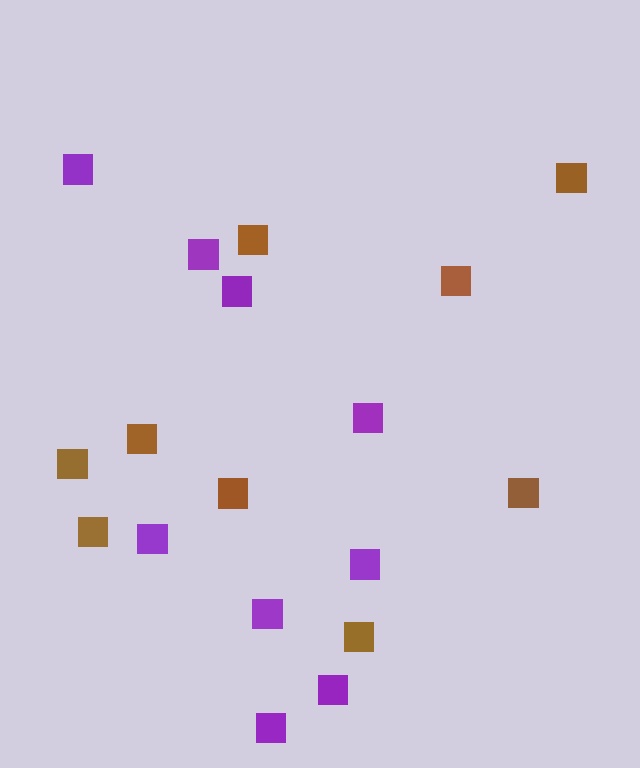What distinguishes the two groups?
There are 2 groups: one group of purple squares (9) and one group of brown squares (9).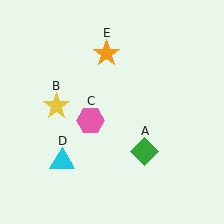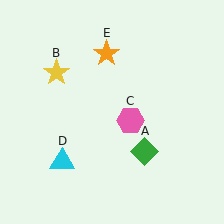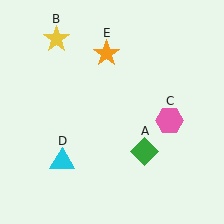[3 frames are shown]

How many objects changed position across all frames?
2 objects changed position: yellow star (object B), pink hexagon (object C).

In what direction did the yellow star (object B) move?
The yellow star (object B) moved up.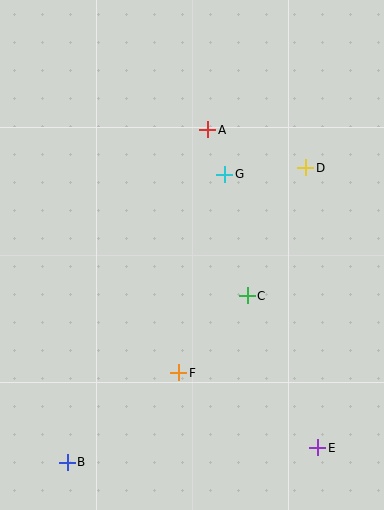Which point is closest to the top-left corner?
Point A is closest to the top-left corner.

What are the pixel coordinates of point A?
Point A is at (208, 130).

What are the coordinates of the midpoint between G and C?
The midpoint between G and C is at (236, 235).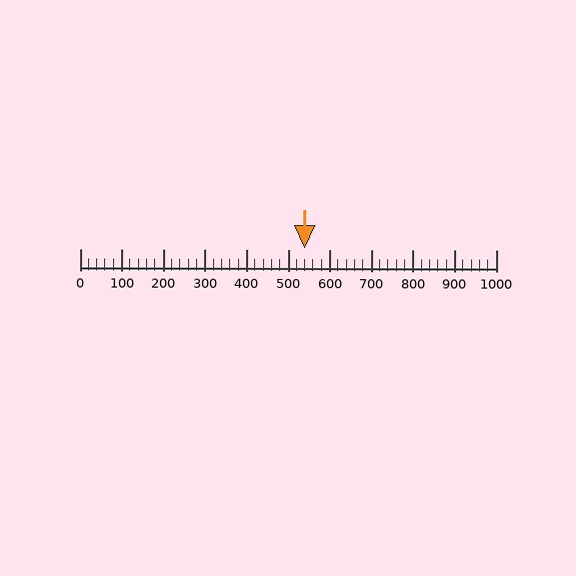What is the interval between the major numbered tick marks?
The major tick marks are spaced 100 units apart.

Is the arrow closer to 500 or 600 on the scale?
The arrow is closer to 500.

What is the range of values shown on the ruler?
The ruler shows values from 0 to 1000.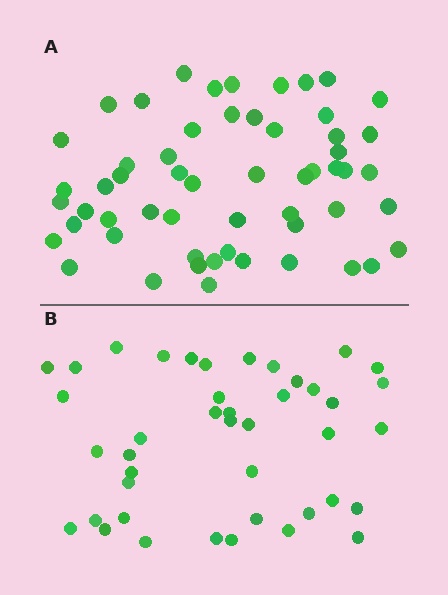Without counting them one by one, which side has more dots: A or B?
Region A (the top region) has more dots.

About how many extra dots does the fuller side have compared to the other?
Region A has approximately 15 more dots than region B.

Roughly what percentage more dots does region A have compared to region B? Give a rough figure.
About 35% more.